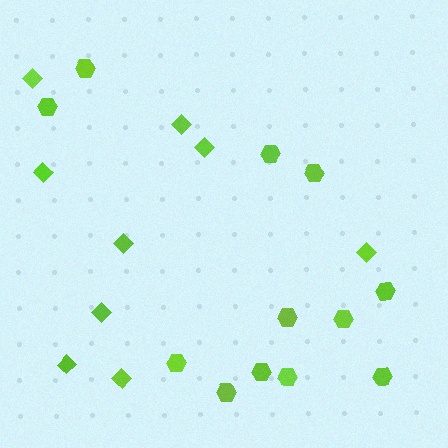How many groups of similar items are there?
There are 2 groups: one group of hexagons (12) and one group of diamonds (9).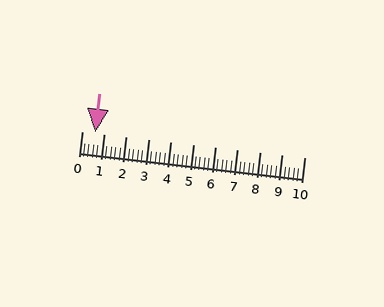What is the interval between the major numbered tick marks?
The major tick marks are spaced 1 units apart.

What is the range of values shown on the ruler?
The ruler shows values from 0 to 10.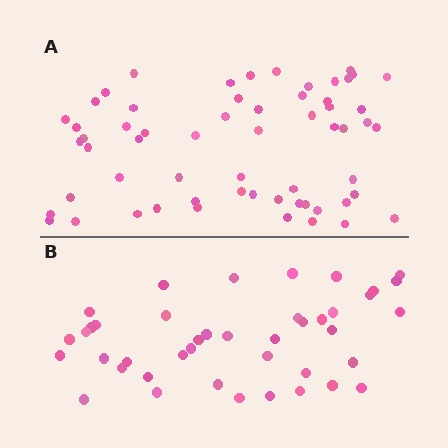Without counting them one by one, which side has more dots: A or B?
Region A (the top region) has more dots.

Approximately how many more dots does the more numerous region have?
Region A has approximately 20 more dots than region B.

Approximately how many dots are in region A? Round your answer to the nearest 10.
About 60 dots.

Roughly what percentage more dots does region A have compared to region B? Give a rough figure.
About 45% more.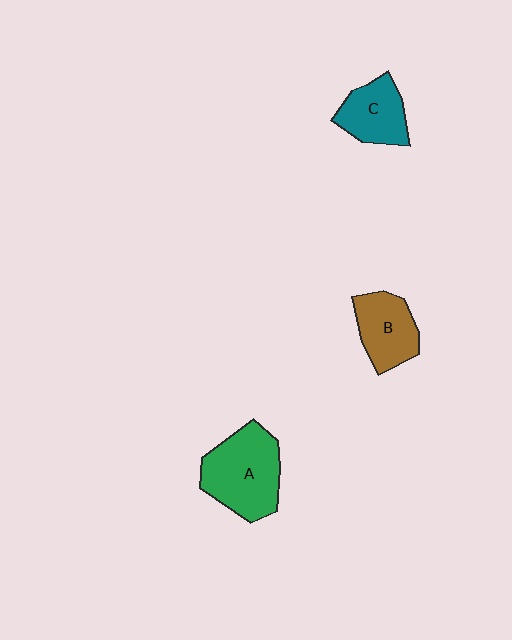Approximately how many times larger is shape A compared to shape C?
Approximately 1.6 times.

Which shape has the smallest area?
Shape C (teal).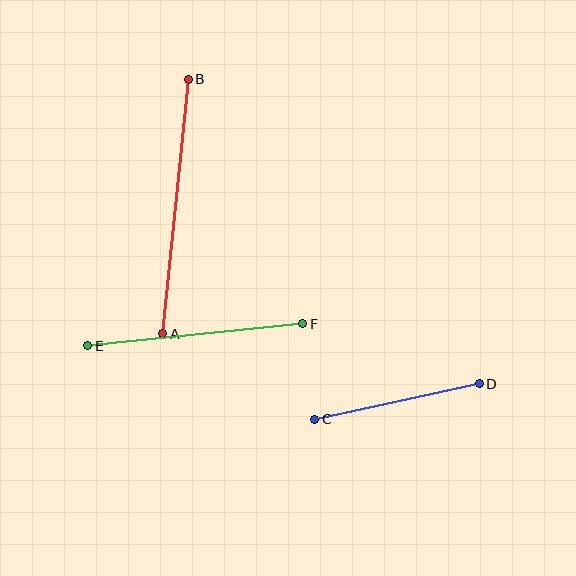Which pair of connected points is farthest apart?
Points A and B are farthest apart.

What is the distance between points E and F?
The distance is approximately 216 pixels.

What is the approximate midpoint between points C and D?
The midpoint is at approximately (397, 401) pixels.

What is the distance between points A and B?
The distance is approximately 256 pixels.